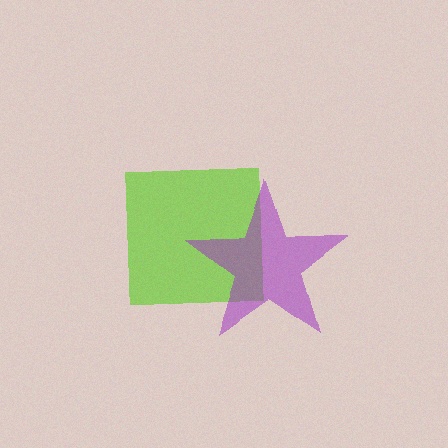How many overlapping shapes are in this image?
There are 2 overlapping shapes in the image.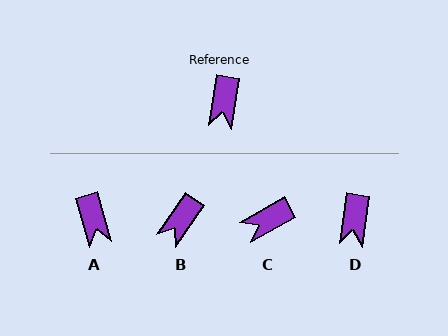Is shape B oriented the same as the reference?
No, it is off by about 26 degrees.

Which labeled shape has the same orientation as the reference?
D.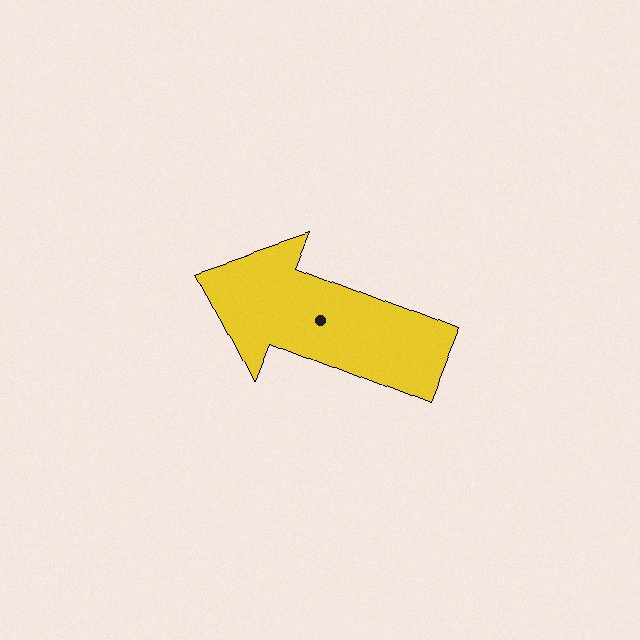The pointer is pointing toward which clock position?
Roughly 10 o'clock.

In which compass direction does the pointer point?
West.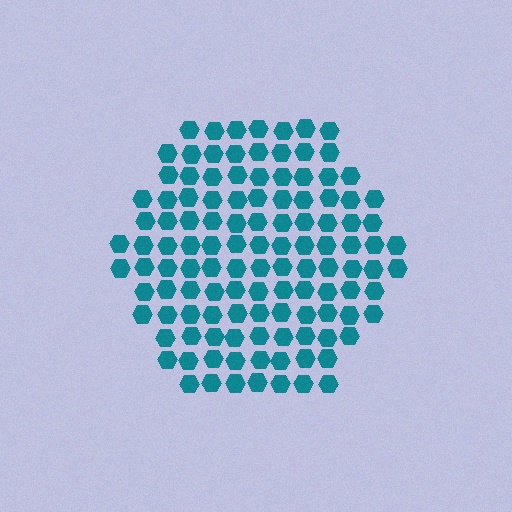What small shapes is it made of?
It is made of small hexagons.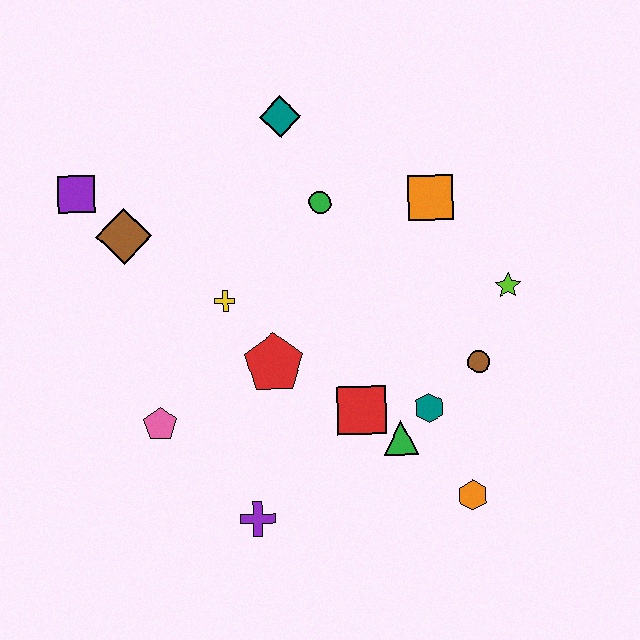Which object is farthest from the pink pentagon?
The lime star is farthest from the pink pentagon.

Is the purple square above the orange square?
Yes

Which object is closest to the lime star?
The brown circle is closest to the lime star.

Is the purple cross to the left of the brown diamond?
No